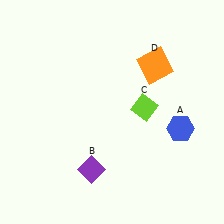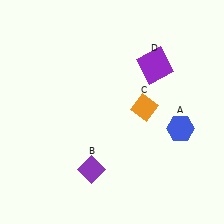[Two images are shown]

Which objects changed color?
C changed from lime to orange. D changed from orange to purple.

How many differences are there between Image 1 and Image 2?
There are 2 differences between the two images.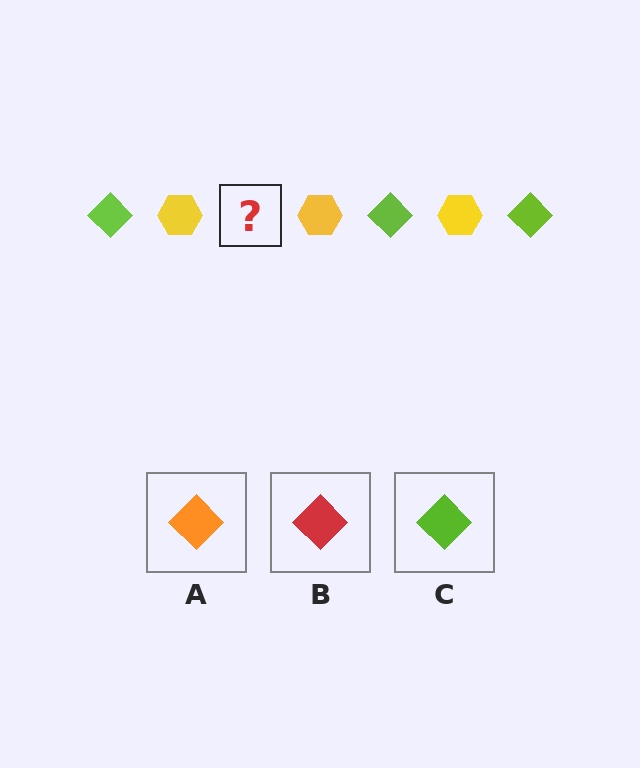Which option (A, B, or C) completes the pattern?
C.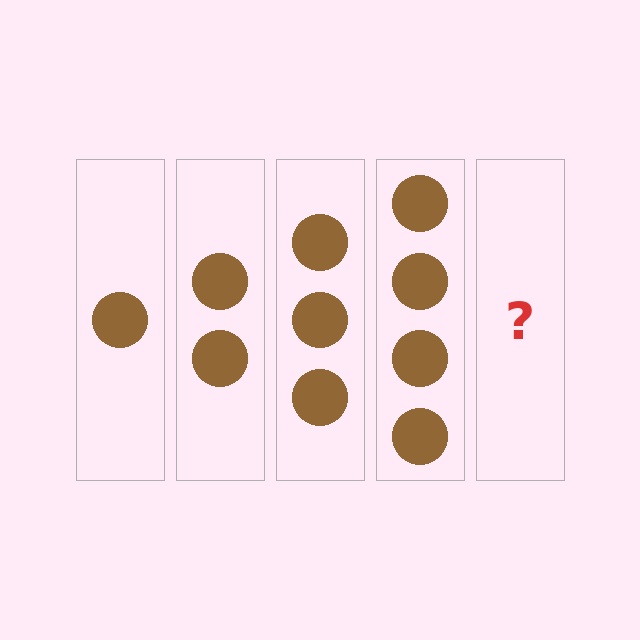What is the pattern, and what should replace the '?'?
The pattern is that each step adds one more circle. The '?' should be 5 circles.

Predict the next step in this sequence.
The next step is 5 circles.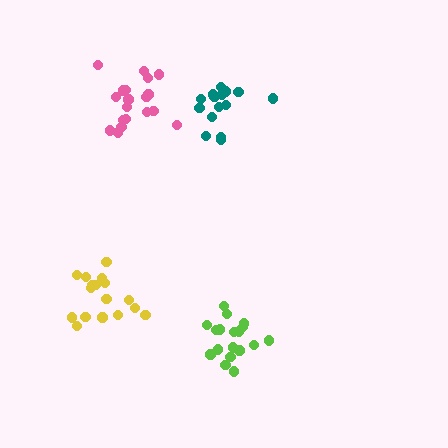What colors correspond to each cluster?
The clusters are colored: yellow, lime, teal, pink.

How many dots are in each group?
Group 1: 17 dots, Group 2: 18 dots, Group 3: 15 dots, Group 4: 19 dots (69 total).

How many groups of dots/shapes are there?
There are 4 groups.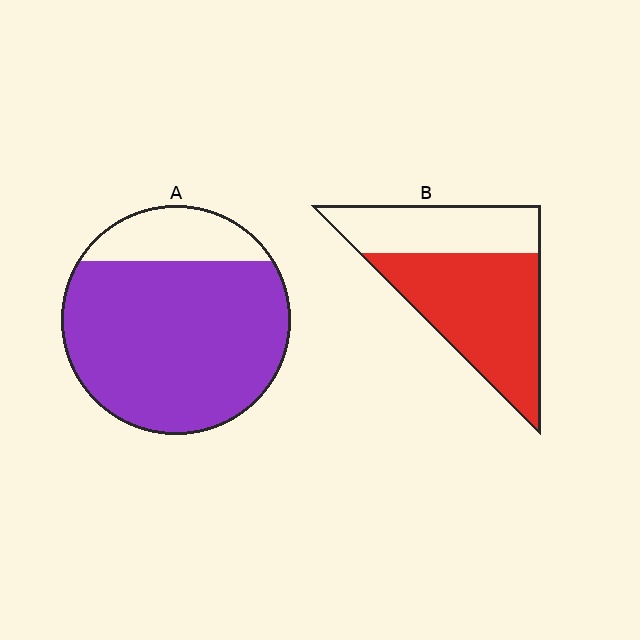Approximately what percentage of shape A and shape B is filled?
A is approximately 80% and B is approximately 65%.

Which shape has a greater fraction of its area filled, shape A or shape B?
Shape A.